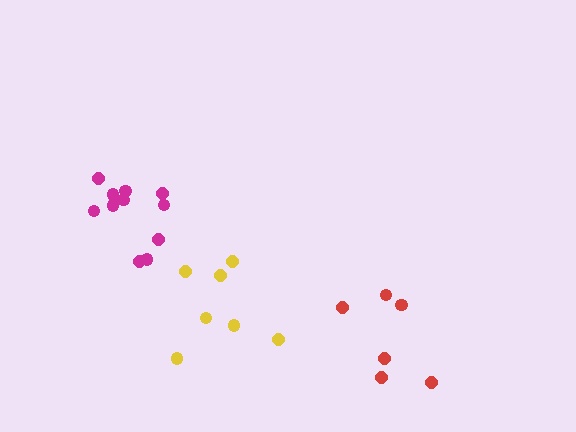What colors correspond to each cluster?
The clusters are colored: yellow, magenta, red.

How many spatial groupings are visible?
There are 3 spatial groupings.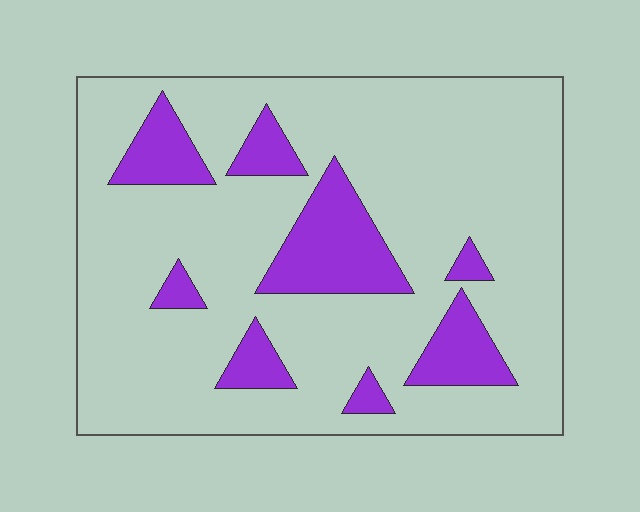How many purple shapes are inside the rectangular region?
8.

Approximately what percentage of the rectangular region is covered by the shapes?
Approximately 20%.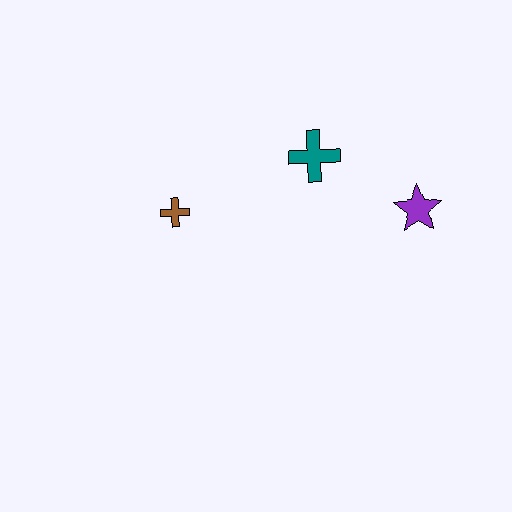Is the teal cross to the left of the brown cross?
No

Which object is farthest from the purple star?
The brown cross is farthest from the purple star.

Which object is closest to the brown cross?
The teal cross is closest to the brown cross.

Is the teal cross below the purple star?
No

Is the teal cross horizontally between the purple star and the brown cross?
Yes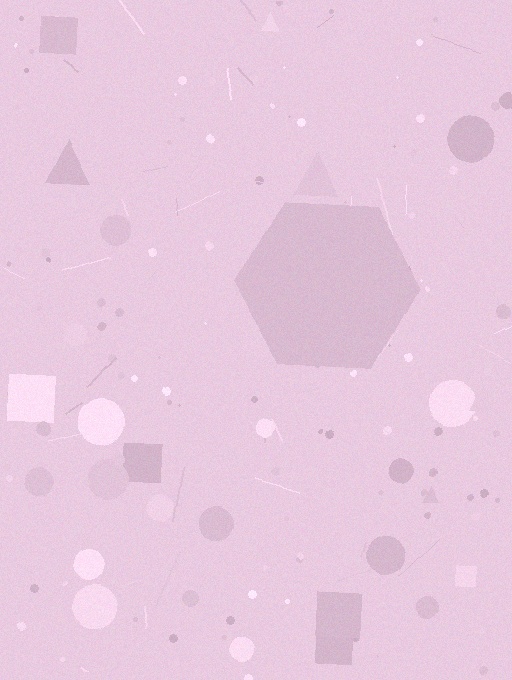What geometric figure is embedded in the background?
A hexagon is embedded in the background.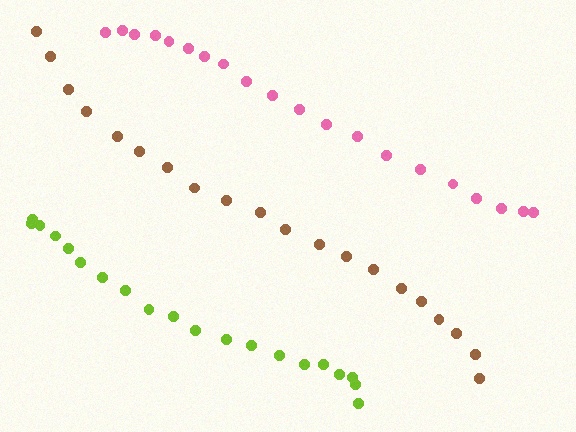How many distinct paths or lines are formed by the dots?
There are 3 distinct paths.